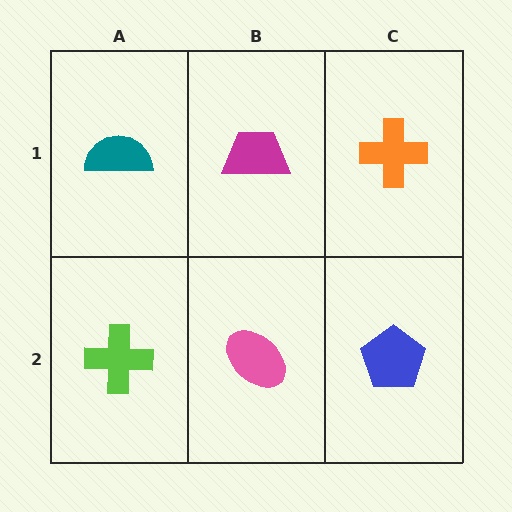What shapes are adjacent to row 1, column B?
A pink ellipse (row 2, column B), a teal semicircle (row 1, column A), an orange cross (row 1, column C).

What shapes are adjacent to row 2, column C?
An orange cross (row 1, column C), a pink ellipse (row 2, column B).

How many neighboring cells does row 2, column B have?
3.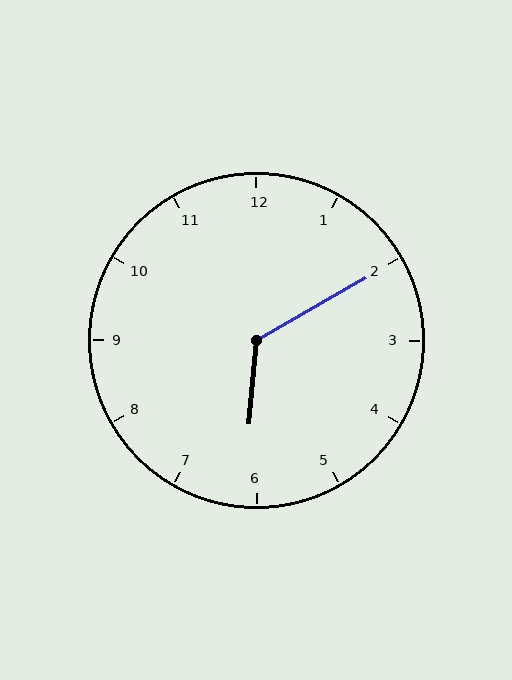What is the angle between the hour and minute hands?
Approximately 125 degrees.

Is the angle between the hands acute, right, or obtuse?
It is obtuse.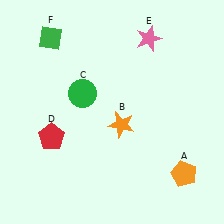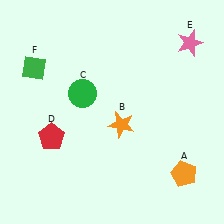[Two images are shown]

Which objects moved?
The objects that moved are: the pink star (E), the green diamond (F).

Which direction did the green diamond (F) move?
The green diamond (F) moved down.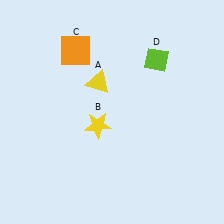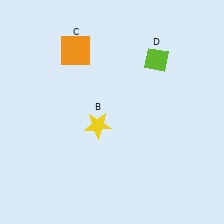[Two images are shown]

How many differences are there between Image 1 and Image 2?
There is 1 difference between the two images.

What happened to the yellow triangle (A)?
The yellow triangle (A) was removed in Image 2. It was in the top-left area of Image 1.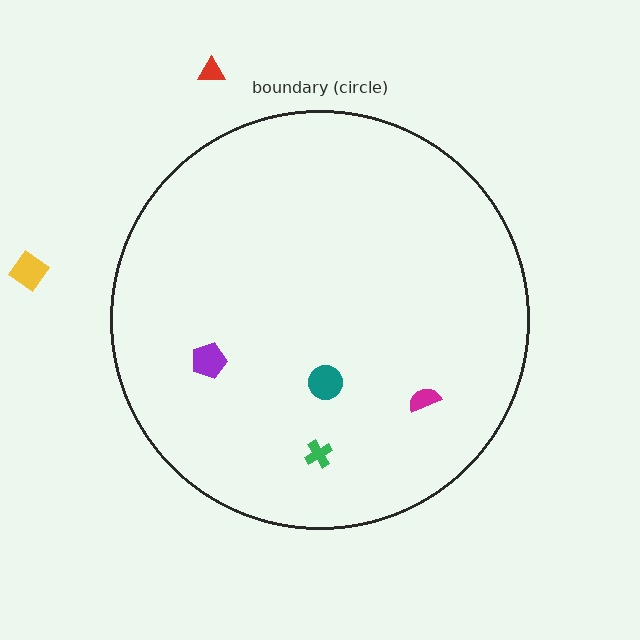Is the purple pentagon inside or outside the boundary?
Inside.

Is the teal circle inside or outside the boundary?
Inside.